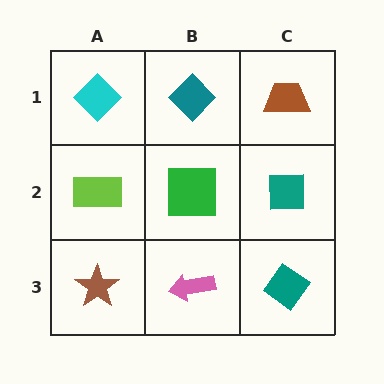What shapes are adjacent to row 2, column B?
A teal diamond (row 1, column B), a pink arrow (row 3, column B), a lime rectangle (row 2, column A), a teal square (row 2, column C).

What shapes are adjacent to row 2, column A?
A cyan diamond (row 1, column A), a brown star (row 3, column A), a green square (row 2, column B).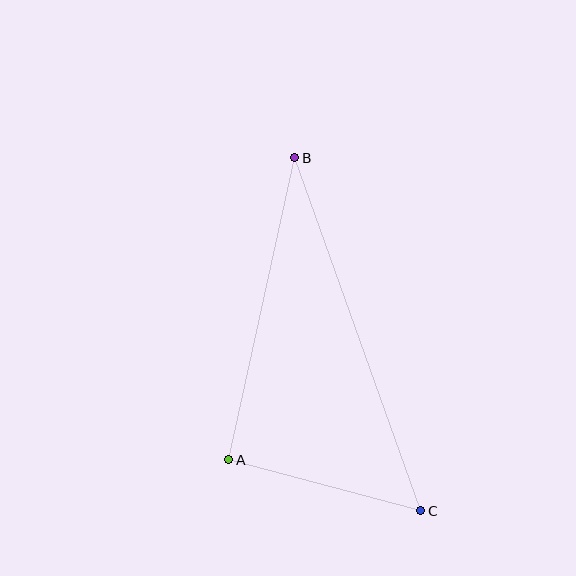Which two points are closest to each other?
Points A and C are closest to each other.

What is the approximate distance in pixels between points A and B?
The distance between A and B is approximately 309 pixels.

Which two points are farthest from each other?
Points B and C are farthest from each other.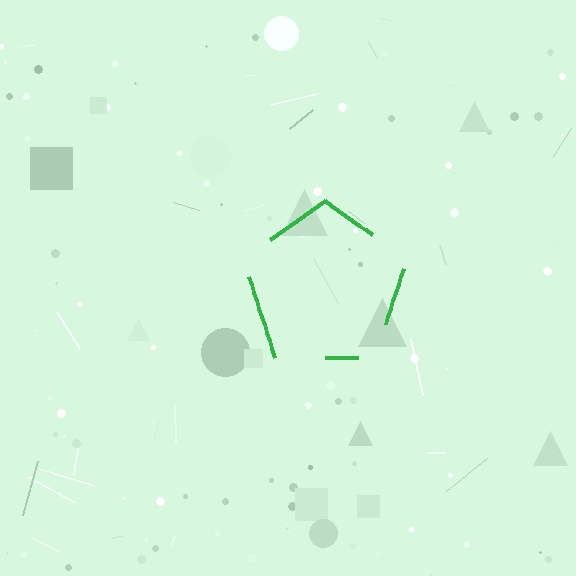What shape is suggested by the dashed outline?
The dashed outline suggests a pentagon.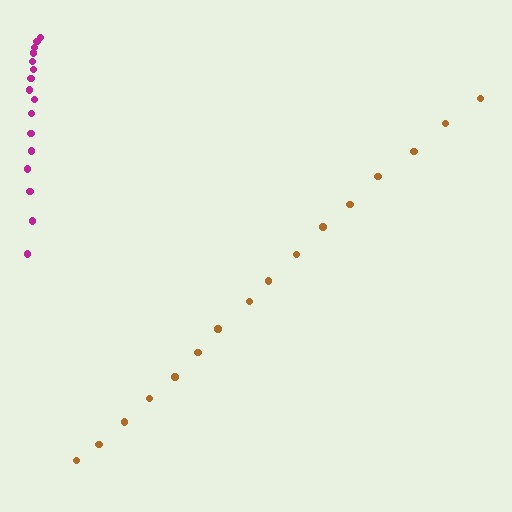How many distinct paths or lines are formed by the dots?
There are 2 distinct paths.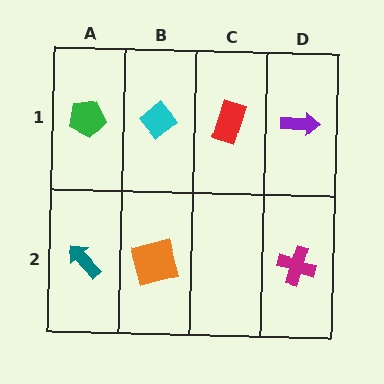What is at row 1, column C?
A red rectangle.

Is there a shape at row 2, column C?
No, that cell is empty.